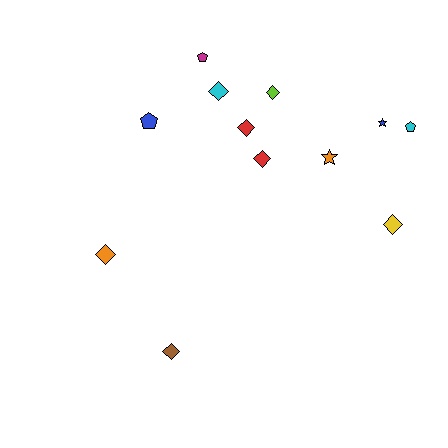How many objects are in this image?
There are 12 objects.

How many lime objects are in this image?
There is 1 lime object.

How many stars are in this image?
There are 2 stars.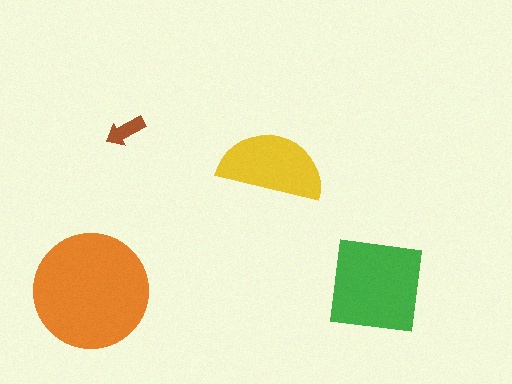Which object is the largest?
The orange circle.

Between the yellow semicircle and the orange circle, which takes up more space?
The orange circle.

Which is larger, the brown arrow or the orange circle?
The orange circle.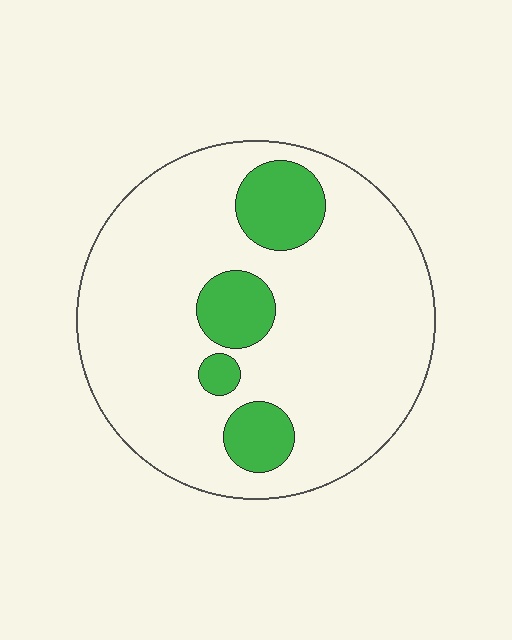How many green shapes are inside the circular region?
4.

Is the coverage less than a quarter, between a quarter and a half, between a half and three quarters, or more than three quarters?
Less than a quarter.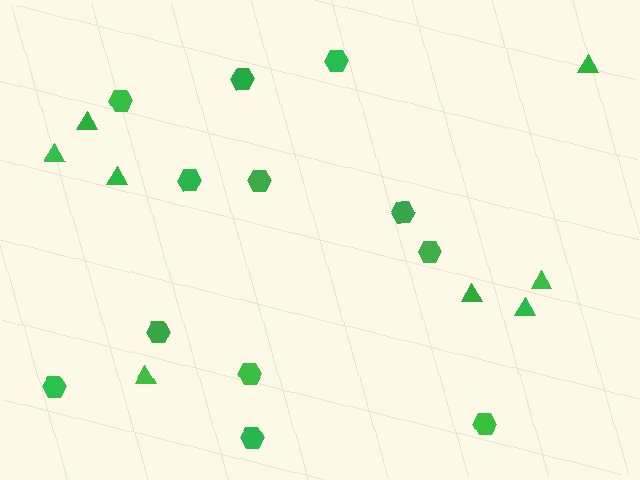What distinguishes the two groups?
There are 2 groups: one group of hexagons (12) and one group of triangles (8).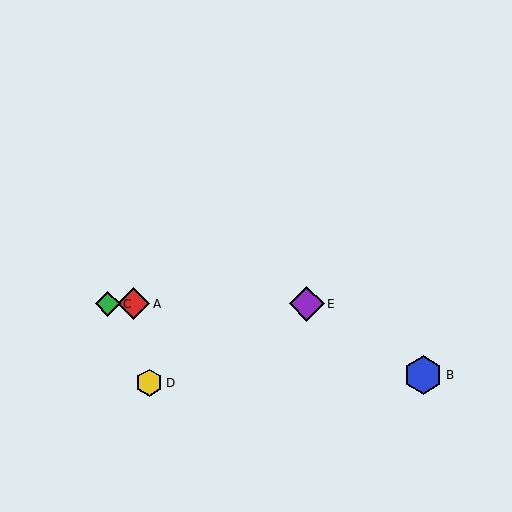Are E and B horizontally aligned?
No, E is at y≈304 and B is at y≈375.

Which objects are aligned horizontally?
Objects A, C, E are aligned horizontally.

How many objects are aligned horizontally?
3 objects (A, C, E) are aligned horizontally.